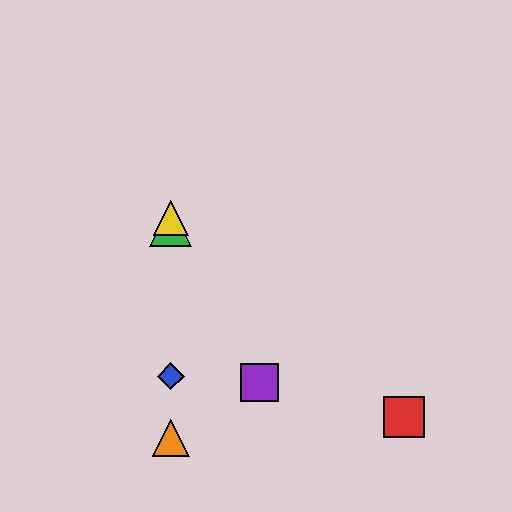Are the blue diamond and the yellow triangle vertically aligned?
Yes, both are at x≈171.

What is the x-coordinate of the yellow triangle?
The yellow triangle is at x≈171.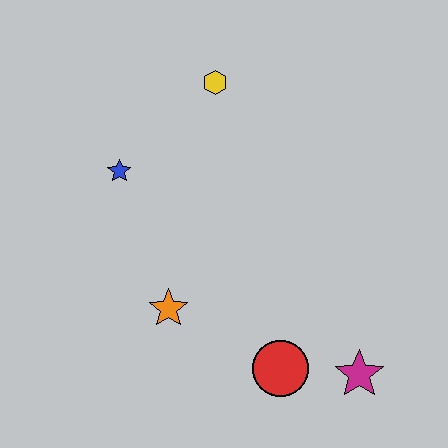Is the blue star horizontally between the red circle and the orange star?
No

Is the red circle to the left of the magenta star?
Yes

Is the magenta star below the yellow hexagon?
Yes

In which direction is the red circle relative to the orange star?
The red circle is to the right of the orange star.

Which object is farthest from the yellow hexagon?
The magenta star is farthest from the yellow hexagon.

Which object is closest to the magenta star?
The red circle is closest to the magenta star.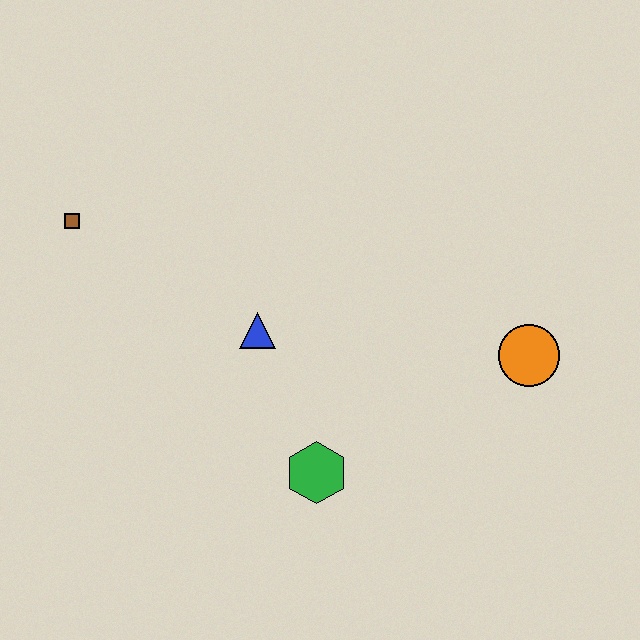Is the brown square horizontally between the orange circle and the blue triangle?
No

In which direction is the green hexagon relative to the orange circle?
The green hexagon is to the left of the orange circle.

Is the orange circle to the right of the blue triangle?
Yes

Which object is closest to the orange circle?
The green hexagon is closest to the orange circle.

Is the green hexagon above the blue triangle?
No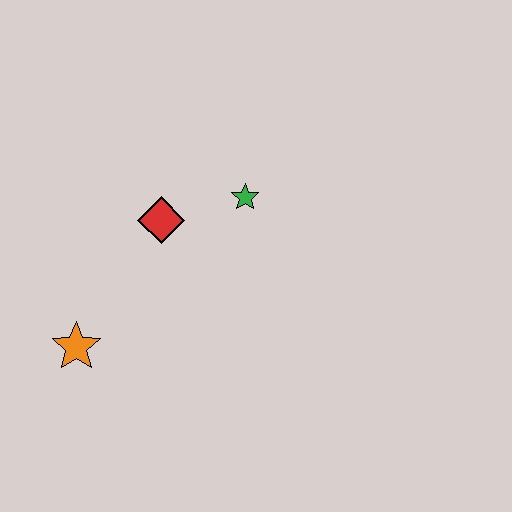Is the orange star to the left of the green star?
Yes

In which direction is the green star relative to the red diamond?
The green star is to the right of the red diamond.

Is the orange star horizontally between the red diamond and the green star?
No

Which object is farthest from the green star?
The orange star is farthest from the green star.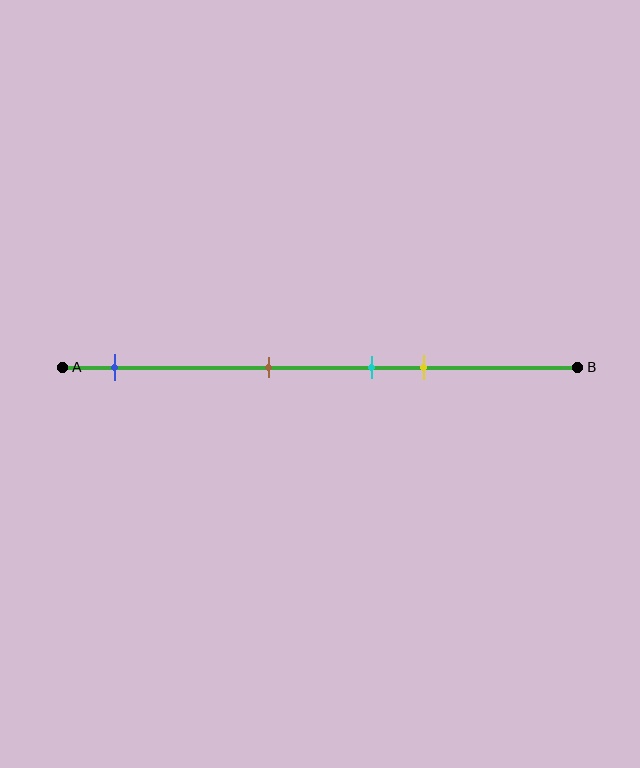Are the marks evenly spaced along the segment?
No, the marks are not evenly spaced.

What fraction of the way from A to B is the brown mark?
The brown mark is approximately 40% (0.4) of the way from A to B.